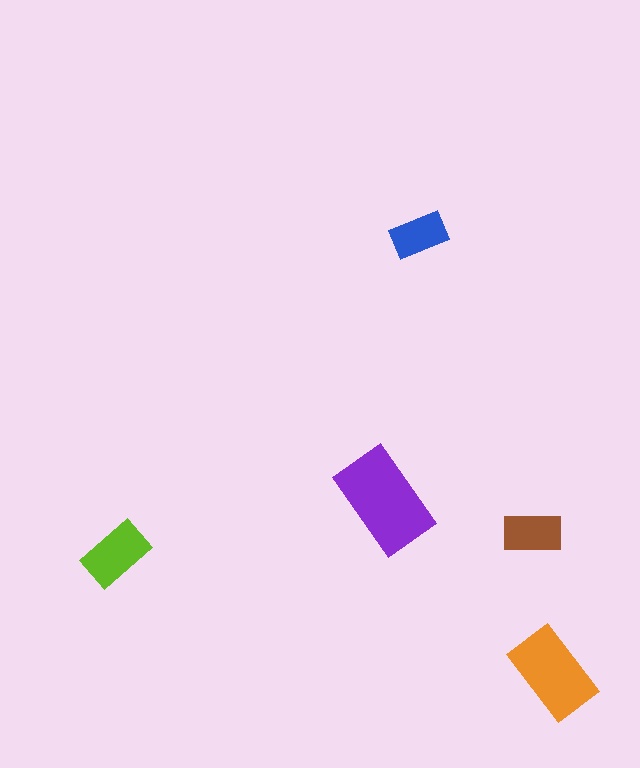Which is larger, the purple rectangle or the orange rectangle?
The purple one.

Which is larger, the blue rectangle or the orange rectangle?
The orange one.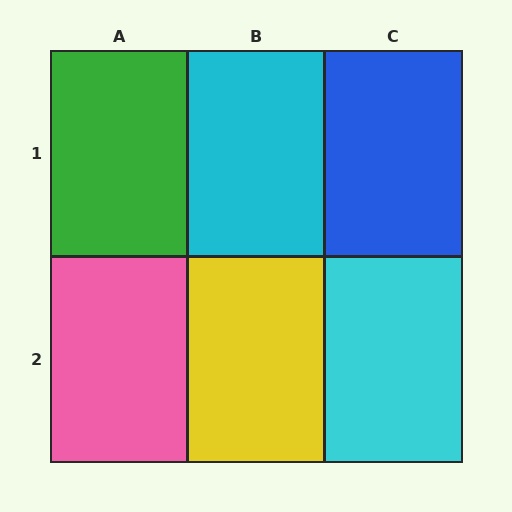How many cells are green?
1 cell is green.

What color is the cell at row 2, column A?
Pink.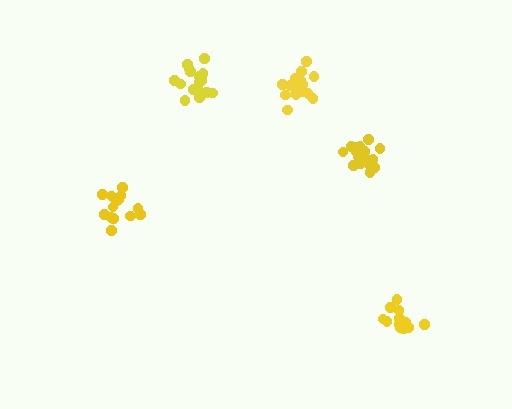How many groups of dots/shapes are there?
There are 5 groups.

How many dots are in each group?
Group 1: 17 dots, Group 2: 14 dots, Group 3: 19 dots, Group 4: 18 dots, Group 5: 14 dots (82 total).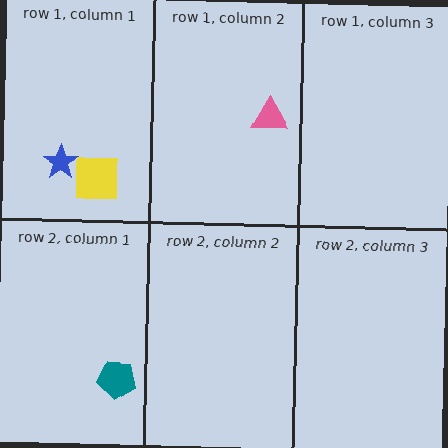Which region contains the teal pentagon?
The row 2, column 1 region.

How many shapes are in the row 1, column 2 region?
1.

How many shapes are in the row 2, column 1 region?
1.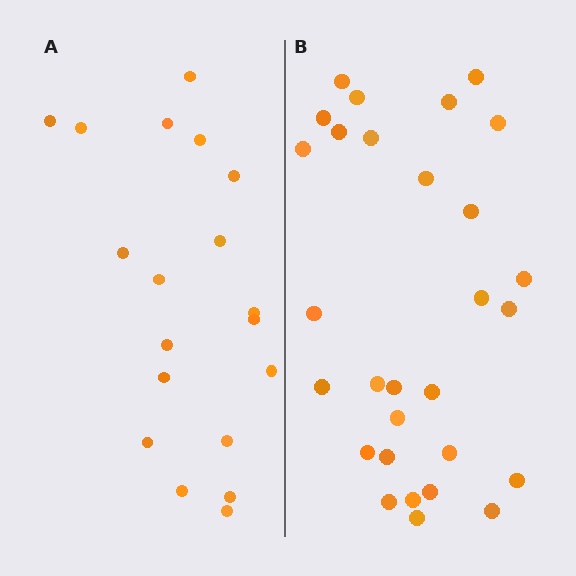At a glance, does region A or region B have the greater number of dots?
Region B (the right region) has more dots.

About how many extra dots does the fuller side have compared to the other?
Region B has roughly 10 or so more dots than region A.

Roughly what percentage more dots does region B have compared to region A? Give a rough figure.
About 55% more.